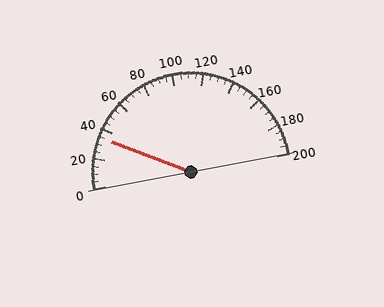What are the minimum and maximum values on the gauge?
The gauge ranges from 0 to 200.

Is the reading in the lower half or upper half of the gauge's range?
The reading is in the lower half of the range (0 to 200).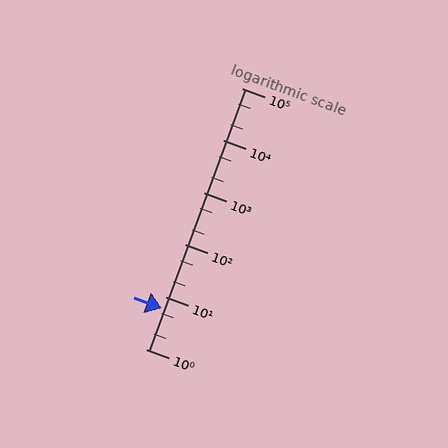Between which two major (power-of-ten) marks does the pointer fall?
The pointer is between 1 and 10.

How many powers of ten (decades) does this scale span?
The scale spans 5 decades, from 1 to 100000.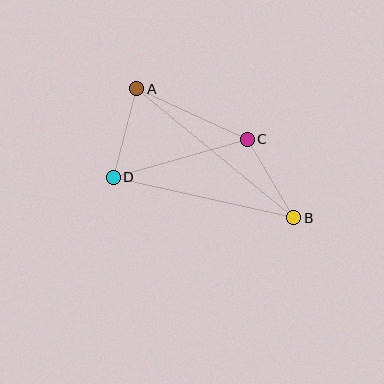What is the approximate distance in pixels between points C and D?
The distance between C and D is approximately 139 pixels.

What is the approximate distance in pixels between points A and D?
The distance between A and D is approximately 92 pixels.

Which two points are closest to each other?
Points B and C are closest to each other.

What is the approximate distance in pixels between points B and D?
The distance between B and D is approximately 185 pixels.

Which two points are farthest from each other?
Points A and B are farthest from each other.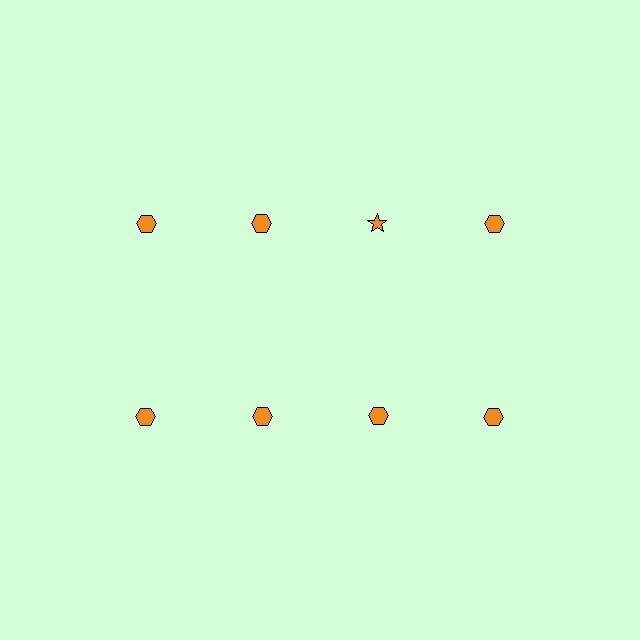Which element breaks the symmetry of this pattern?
The orange star in the top row, center column breaks the symmetry. All other shapes are orange hexagons.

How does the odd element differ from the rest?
It has a different shape: star instead of hexagon.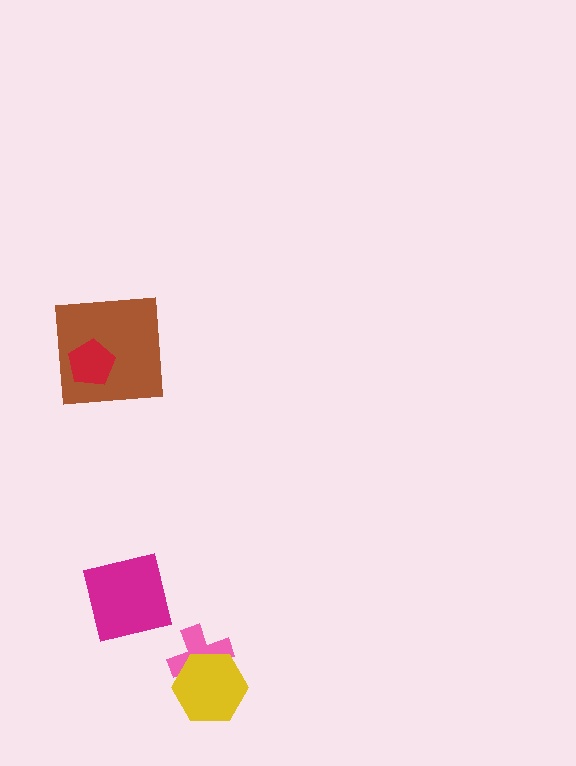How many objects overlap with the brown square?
1 object overlaps with the brown square.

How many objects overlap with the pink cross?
1 object overlaps with the pink cross.